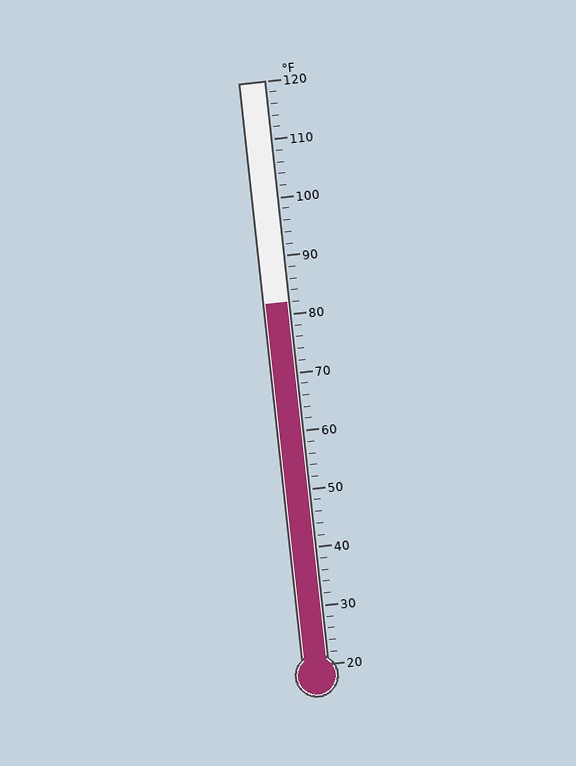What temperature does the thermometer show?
The thermometer shows approximately 82°F.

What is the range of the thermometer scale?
The thermometer scale ranges from 20°F to 120°F.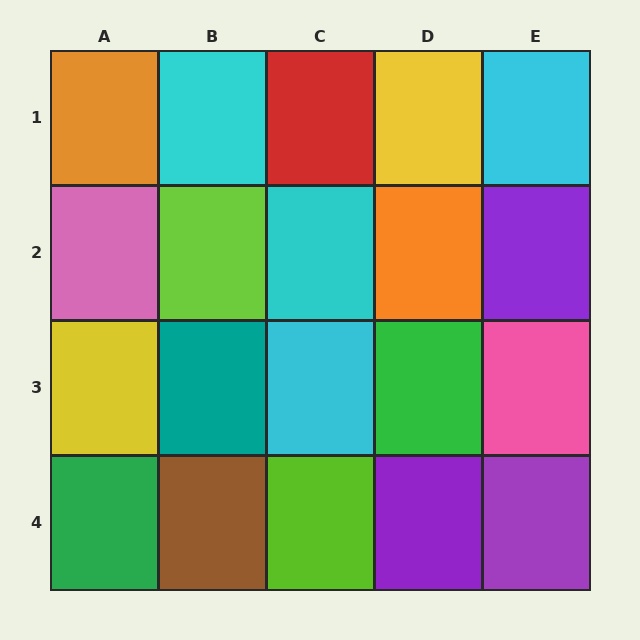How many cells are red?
1 cell is red.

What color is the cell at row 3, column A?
Yellow.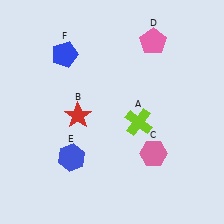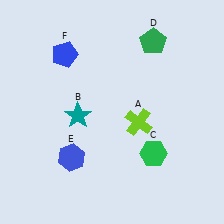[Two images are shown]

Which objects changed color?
B changed from red to teal. C changed from pink to green. D changed from pink to green.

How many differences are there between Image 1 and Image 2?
There are 3 differences between the two images.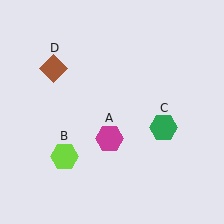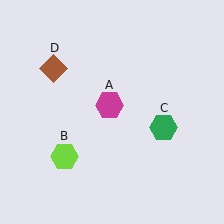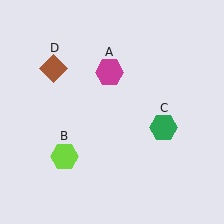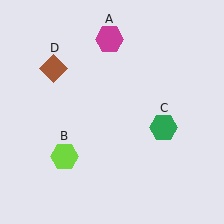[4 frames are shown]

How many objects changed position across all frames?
1 object changed position: magenta hexagon (object A).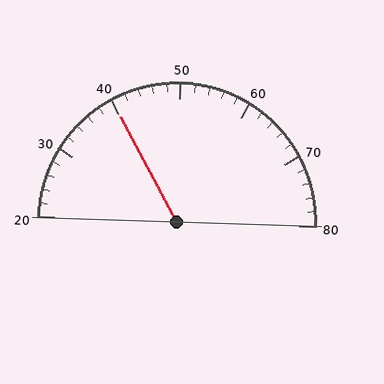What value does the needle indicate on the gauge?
The needle indicates approximately 40.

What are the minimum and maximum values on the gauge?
The gauge ranges from 20 to 80.